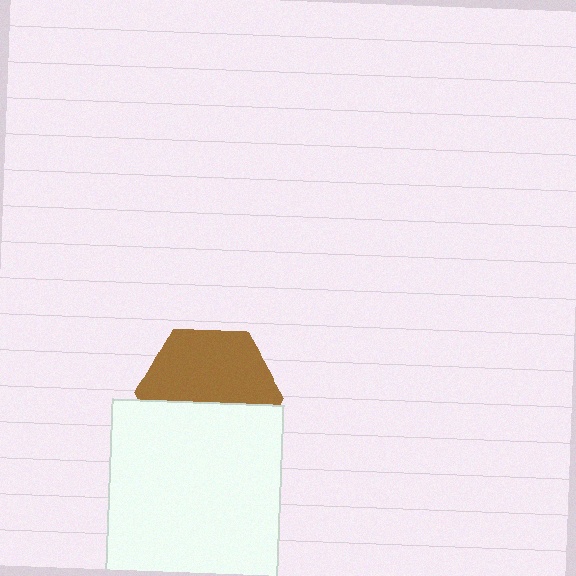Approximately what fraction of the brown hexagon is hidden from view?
Roughly 43% of the brown hexagon is hidden behind the white rectangle.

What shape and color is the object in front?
The object in front is a white rectangle.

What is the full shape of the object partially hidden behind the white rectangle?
The partially hidden object is a brown hexagon.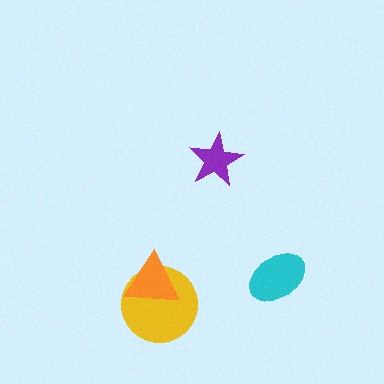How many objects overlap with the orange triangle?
1 object overlaps with the orange triangle.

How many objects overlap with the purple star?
0 objects overlap with the purple star.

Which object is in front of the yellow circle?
The orange triangle is in front of the yellow circle.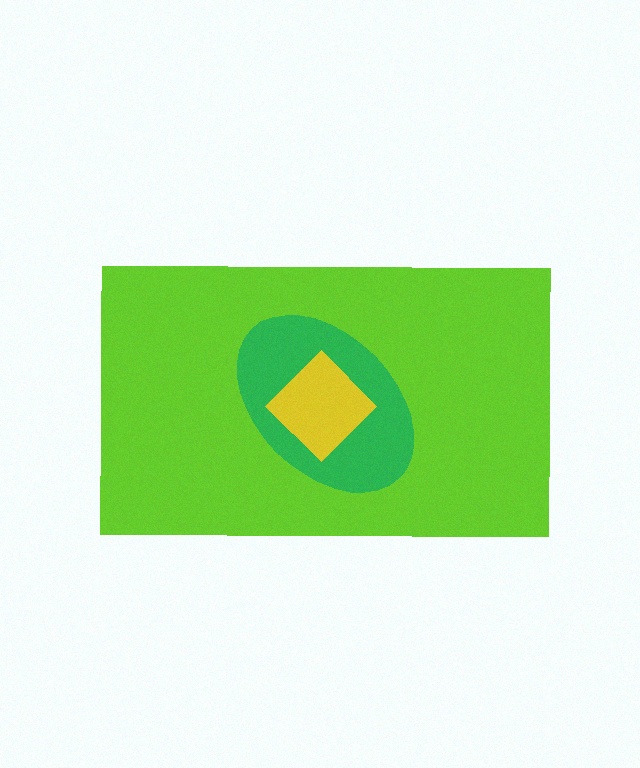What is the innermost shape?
The yellow diamond.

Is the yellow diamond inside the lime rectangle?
Yes.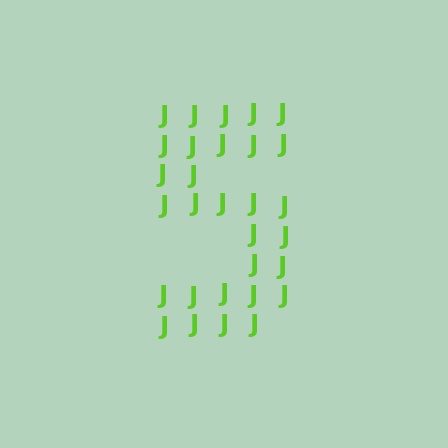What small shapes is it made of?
It is made of small letter J's.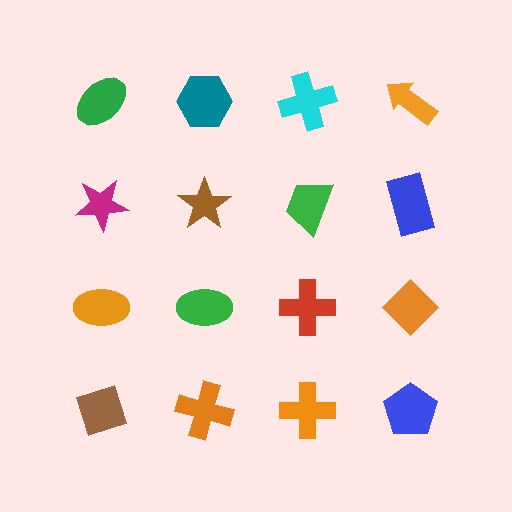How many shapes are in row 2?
4 shapes.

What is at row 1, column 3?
A cyan cross.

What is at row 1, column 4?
An orange arrow.